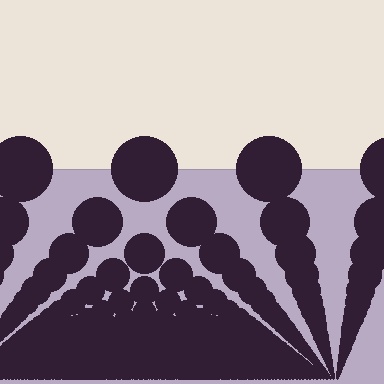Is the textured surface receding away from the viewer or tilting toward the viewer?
The surface appears to tilt toward the viewer. Texture elements get larger and sparser toward the top.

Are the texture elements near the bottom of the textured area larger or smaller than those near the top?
Smaller. The gradient is inverted — elements near the bottom are smaller and denser.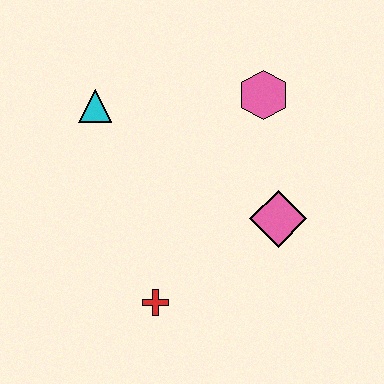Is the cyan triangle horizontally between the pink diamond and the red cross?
No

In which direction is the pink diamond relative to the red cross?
The pink diamond is to the right of the red cross.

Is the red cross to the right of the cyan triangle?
Yes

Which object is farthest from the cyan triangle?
The pink diamond is farthest from the cyan triangle.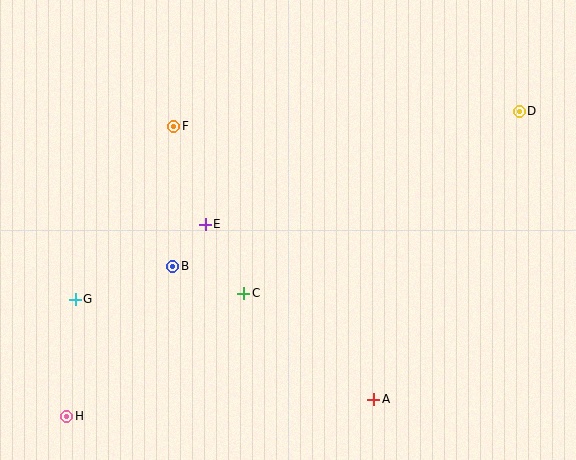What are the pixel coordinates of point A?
Point A is at (374, 399).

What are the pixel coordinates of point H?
Point H is at (67, 416).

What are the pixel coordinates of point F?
Point F is at (174, 126).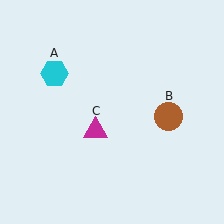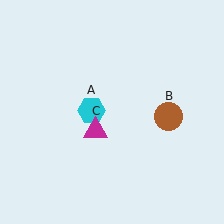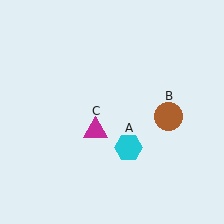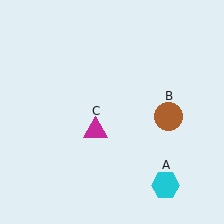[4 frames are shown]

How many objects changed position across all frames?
1 object changed position: cyan hexagon (object A).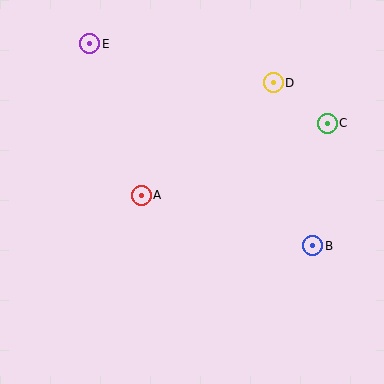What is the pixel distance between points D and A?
The distance between D and A is 174 pixels.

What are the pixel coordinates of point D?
Point D is at (273, 83).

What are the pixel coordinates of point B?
Point B is at (313, 246).